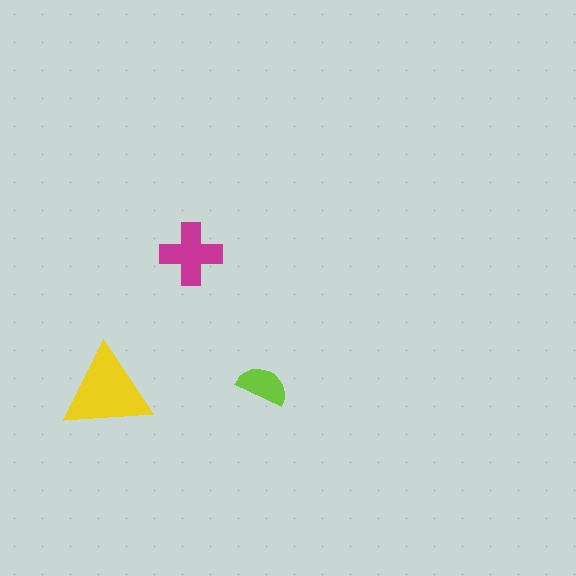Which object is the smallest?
The lime semicircle.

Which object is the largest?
The yellow triangle.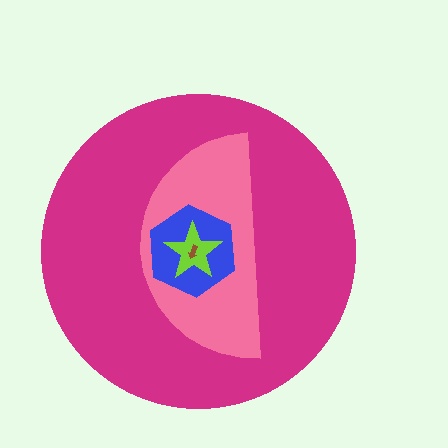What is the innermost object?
The brown arrow.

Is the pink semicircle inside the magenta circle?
Yes.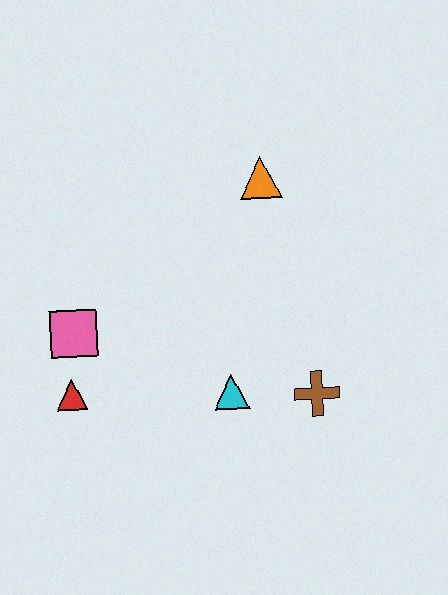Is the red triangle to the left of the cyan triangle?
Yes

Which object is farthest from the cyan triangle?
The orange triangle is farthest from the cyan triangle.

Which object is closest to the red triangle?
The pink square is closest to the red triangle.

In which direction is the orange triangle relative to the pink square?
The orange triangle is to the right of the pink square.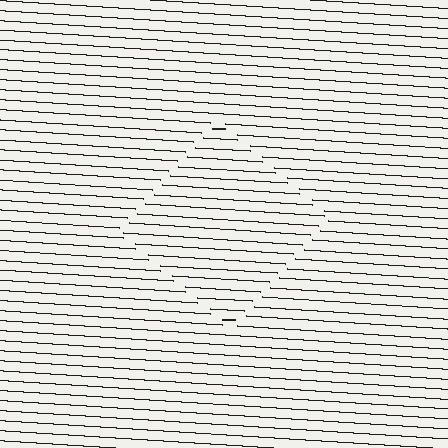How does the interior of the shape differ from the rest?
The interior of the shape contains the same grating, shifted by half a period — the contour is defined by the phase discontinuity where line-ends from the inner and outer gratings abut.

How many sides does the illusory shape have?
4 sides — the line-ends trace a square.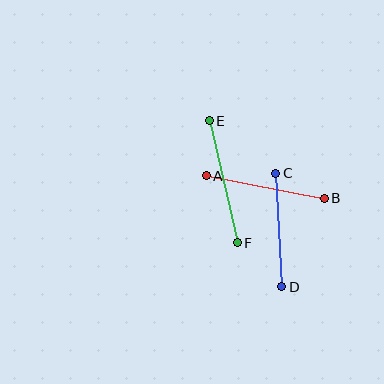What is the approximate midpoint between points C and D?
The midpoint is at approximately (279, 230) pixels.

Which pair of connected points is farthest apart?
Points E and F are farthest apart.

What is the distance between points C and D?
The distance is approximately 114 pixels.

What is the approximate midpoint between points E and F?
The midpoint is at approximately (223, 182) pixels.